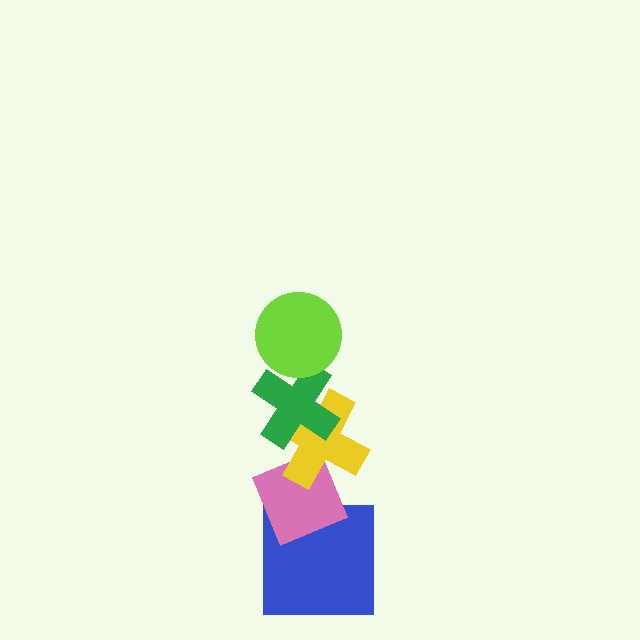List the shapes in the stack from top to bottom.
From top to bottom: the lime circle, the green cross, the yellow cross, the pink diamond, the blue square.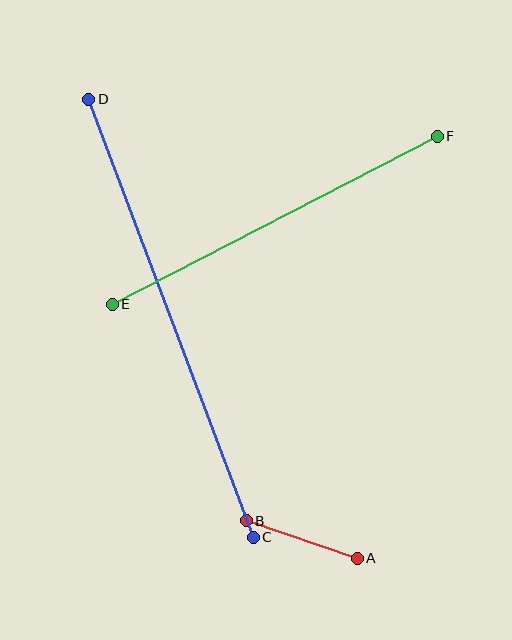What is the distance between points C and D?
The distance is approximately 468 pixels.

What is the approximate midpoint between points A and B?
The midpoint is at approximately (302, 540) pixels.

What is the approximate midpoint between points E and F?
The midpoint is at approximately (275, 220) pixels.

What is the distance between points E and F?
The distance is approximately 366 pixels.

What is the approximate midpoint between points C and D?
The midpoint is at approximately (171, 318) pixels.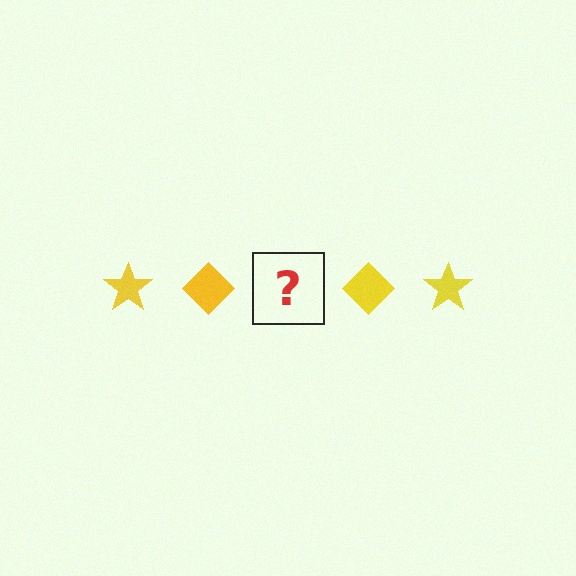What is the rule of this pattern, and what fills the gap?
The rule is that the pattern cycles through star, diamond shapes in yellow. The gap should be filled with a yellow star.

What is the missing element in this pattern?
The missing element is a yellow star.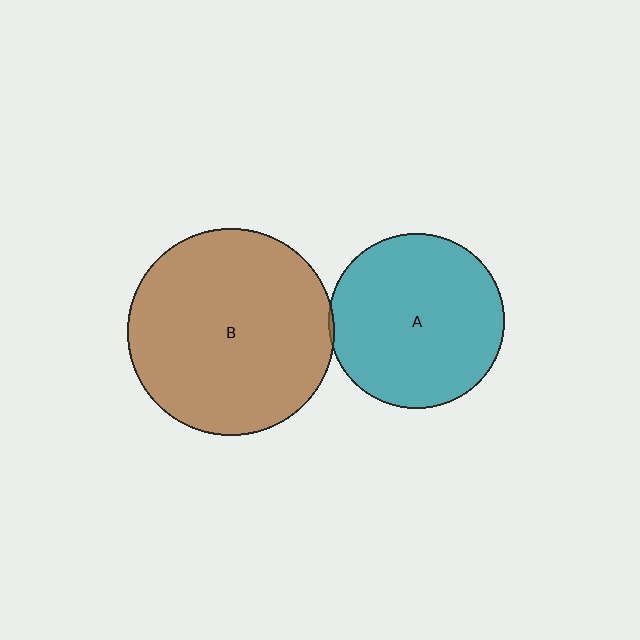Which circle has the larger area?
Circle B (brown).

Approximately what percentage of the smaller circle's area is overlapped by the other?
Approximately 5%.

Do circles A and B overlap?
Yes.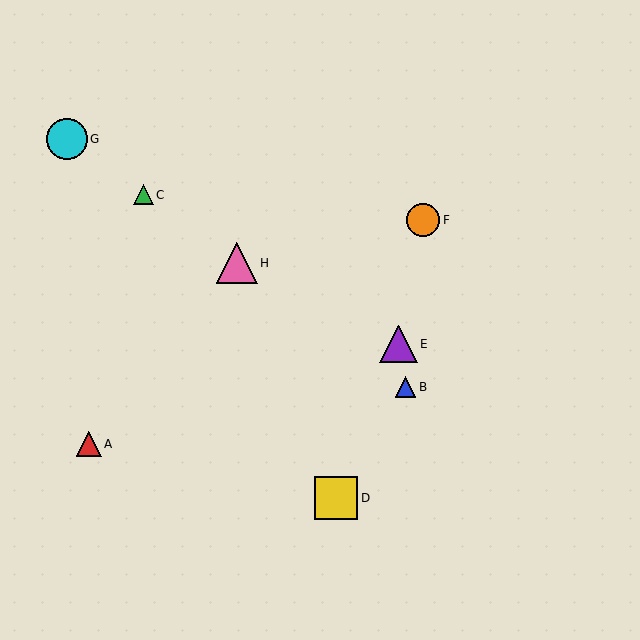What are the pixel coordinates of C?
Object C is at (143, 195).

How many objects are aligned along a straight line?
4 objects (B, C, G, H) are aligned along a straight line.